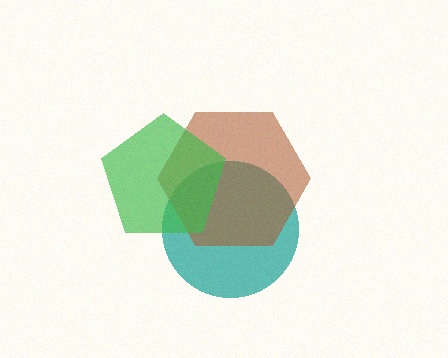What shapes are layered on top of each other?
The layered shapes are: a teal circle, a brown hexagon, a green pentagon.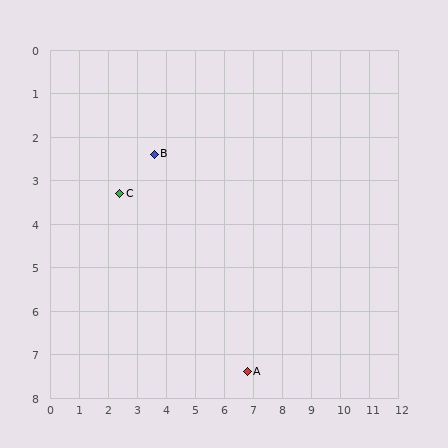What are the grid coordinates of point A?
Point A is at approximately (6.8, 7.4).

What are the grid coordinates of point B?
Point B is at approximately (3.6, 2.4).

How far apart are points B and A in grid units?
Points B and A are about 5.9 grid units apart.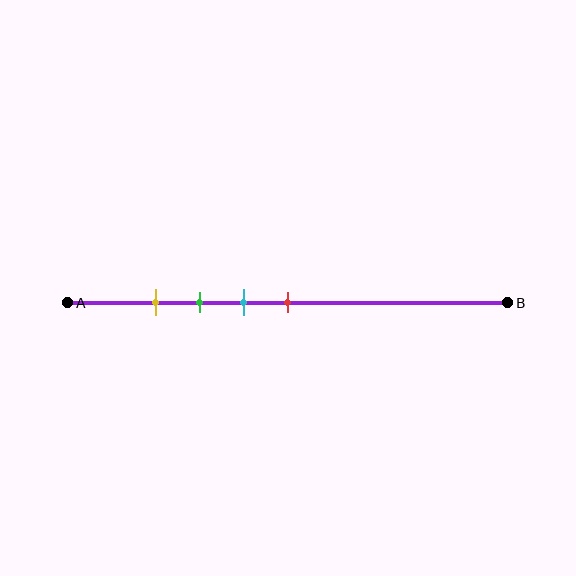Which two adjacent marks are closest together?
The yellow and green marks are the closest adjacent pair.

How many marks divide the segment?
There are 4 marks dividing the segment.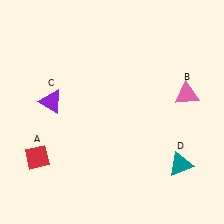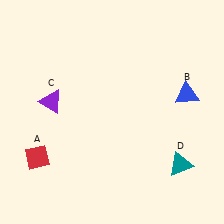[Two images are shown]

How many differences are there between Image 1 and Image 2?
There is 1 difference between the two images.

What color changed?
The triangle (B) changed from pink in Image 1 to blue in Image 2.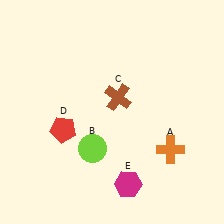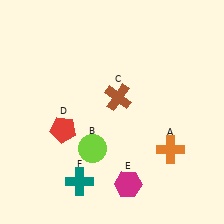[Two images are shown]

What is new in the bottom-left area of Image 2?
A teal cross (F) was added in the bottom-left area of Image 2.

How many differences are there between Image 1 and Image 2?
There is 1 difference between the two images.